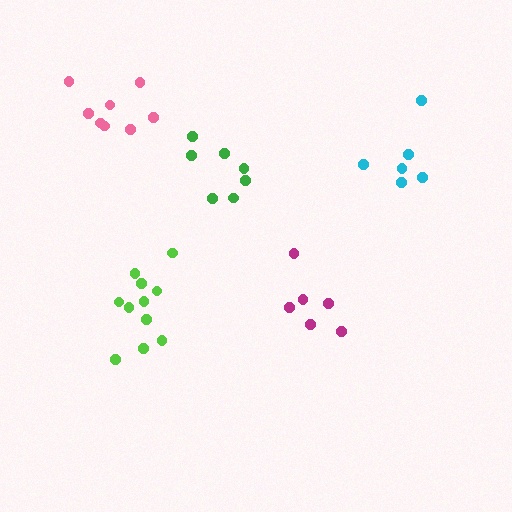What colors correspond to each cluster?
The clusters are colored: pink, magenta, green, lime, cyan.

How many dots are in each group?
Group 1: 8 dots, Group 2: 6 dots, Group 3: 7 dots, Group 4: 11 dots, Group 5: 6 dots (38 total).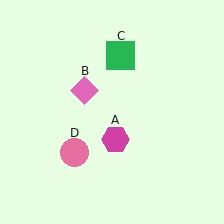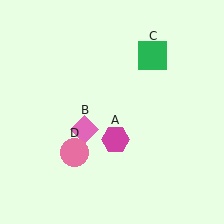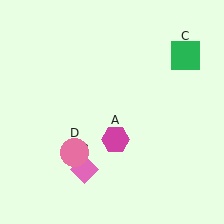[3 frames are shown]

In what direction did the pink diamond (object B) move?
The pink diamond (object B) moved down.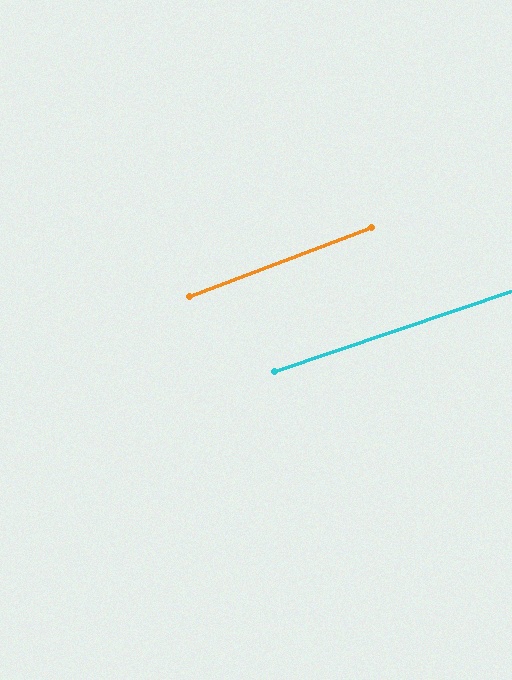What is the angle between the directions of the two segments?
Approximately 2 degrees.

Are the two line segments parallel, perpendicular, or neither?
Parallel — their directions differ by only 1.9°.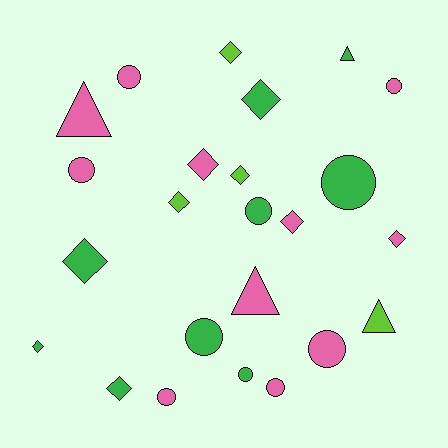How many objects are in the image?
There are 24 objects.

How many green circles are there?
There are 4 green circles.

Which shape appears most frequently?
Diamond, with 10 objects.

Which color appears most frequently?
Pink, with 11 objects.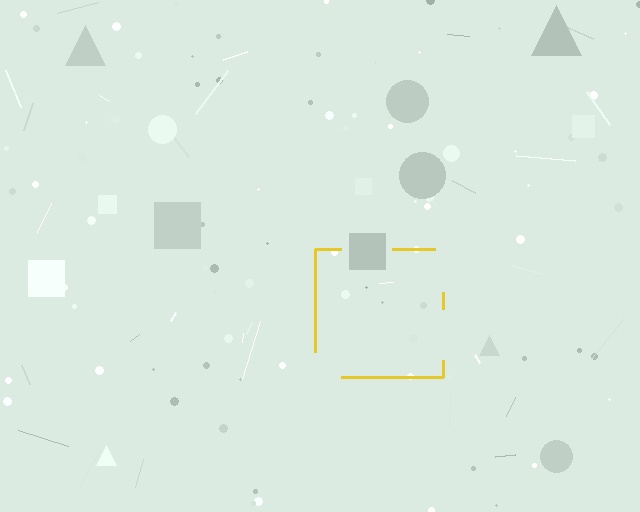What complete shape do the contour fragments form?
The contour fragments form a square.